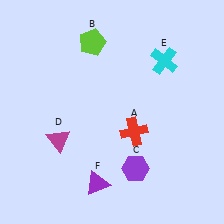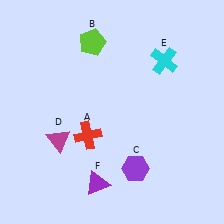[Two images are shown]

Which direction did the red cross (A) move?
The red cross (A) moved left.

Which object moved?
The red cross (A) moved left.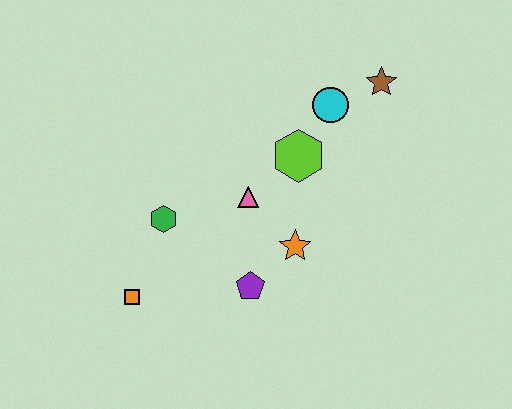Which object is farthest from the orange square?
The brown star is farthest from the orange square.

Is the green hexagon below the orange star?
No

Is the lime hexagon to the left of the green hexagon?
No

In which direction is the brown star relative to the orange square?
The brown star is to the right of the orange square.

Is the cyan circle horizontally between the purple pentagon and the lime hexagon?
No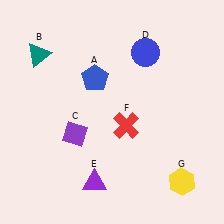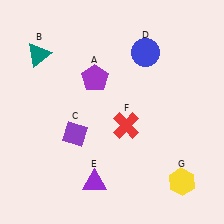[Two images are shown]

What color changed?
The pentagon (A) changed from blue in Image 1 to purple in Image 2.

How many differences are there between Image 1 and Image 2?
There is 1 difference between the two images.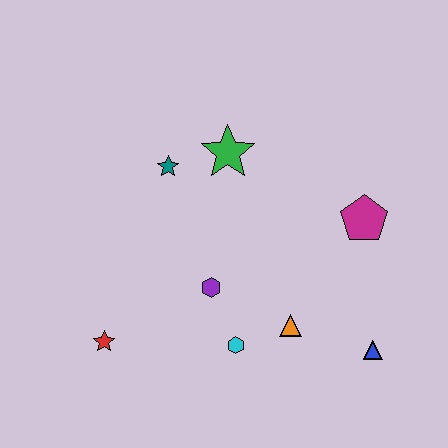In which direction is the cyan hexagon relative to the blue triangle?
The cyan hexagon is to the left of the blue triangle.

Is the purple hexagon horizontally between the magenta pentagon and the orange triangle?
No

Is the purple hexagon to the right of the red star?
Yes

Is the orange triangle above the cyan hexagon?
Yes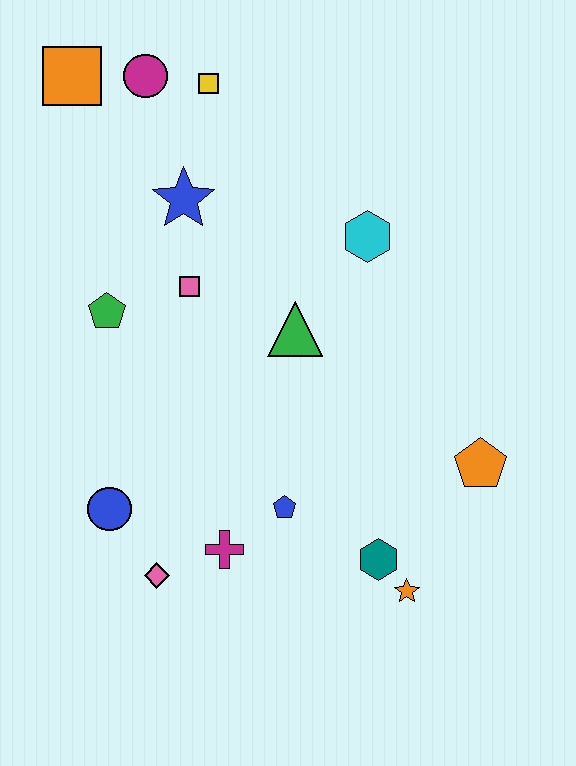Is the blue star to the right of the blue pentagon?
No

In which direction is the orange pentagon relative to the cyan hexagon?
The orange pentagon is below the cyan hexagon.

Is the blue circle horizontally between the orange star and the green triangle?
No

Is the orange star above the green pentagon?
No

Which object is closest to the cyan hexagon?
The green triangle is closest to the cyan hexagon.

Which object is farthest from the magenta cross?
The orange square is farthest from the magenta cross.